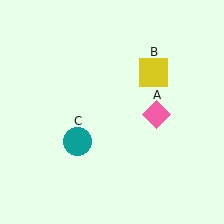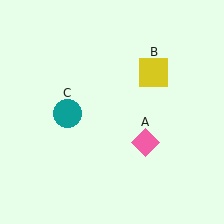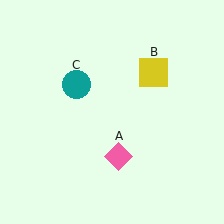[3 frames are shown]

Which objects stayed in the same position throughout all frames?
Yellow square (object B) remained stationary.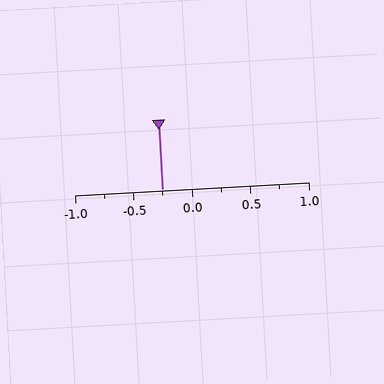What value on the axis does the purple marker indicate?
The marker indicates approximately -0.25.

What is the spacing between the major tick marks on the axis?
The major ticks are spaced 0.5 apart.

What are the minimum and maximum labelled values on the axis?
The axis runs from -1.0 to 1.0.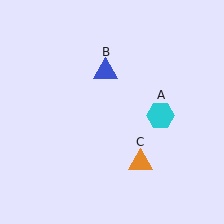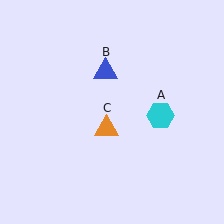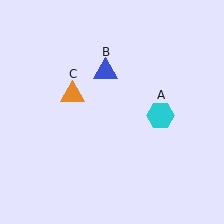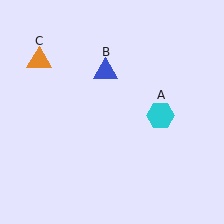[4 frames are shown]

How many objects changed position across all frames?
1 object changed position: orange triangle (object C).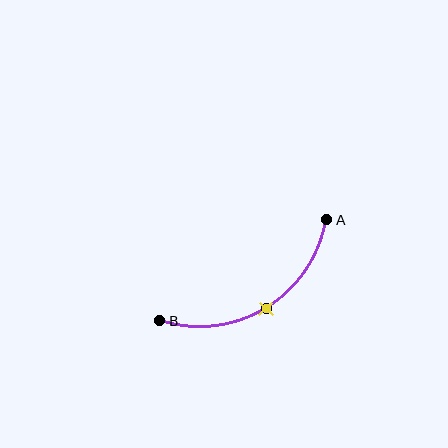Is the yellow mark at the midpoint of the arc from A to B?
Yes. The yellow mark lies on the arc at equal arc-length from both A and B — it is the arc midpoint.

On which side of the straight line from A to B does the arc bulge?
The arc bulges below the straight line connecting A and B.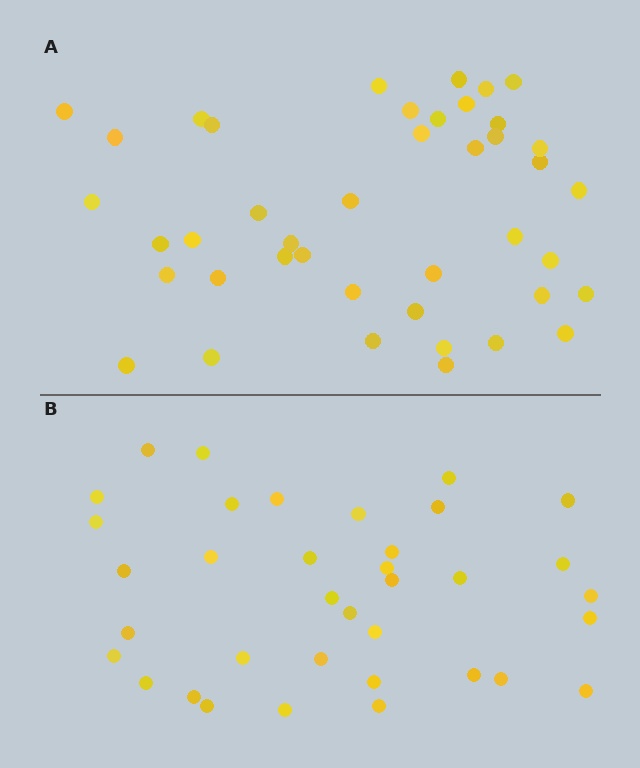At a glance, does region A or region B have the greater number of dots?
Region A (the top region) has more dots.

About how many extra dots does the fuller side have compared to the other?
Region A has about 6 more dots than region B.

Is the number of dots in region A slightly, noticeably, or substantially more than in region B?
Region A has only slightly more — the two regions are fairly close. The ratio is roughly 1.2 to 1.